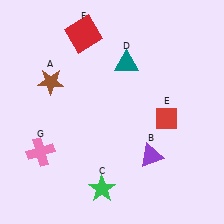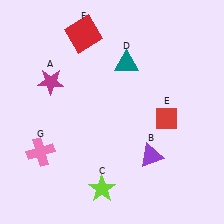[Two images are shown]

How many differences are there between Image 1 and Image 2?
There are 2 differences between the two images.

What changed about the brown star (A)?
In Image 1, A is brown. In Image 2, it changed to magenta.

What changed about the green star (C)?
In Image 1, C is green. In Image 2, it changed to lime.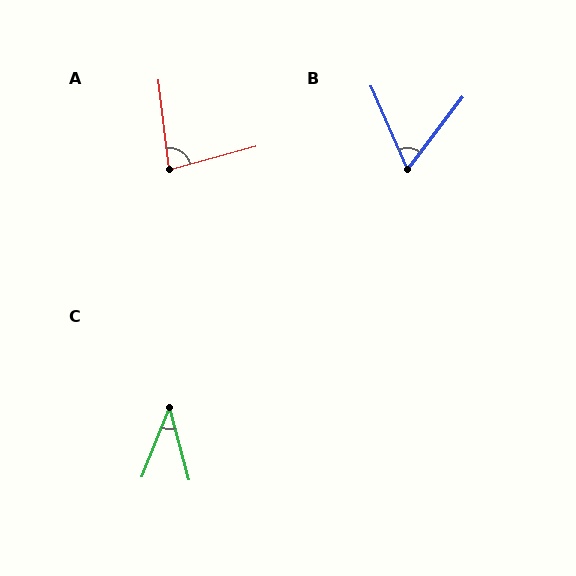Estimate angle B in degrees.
Approximately 62 degrees.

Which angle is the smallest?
C, at approximately 37 degrees.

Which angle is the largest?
A, at approximately 82 degrees.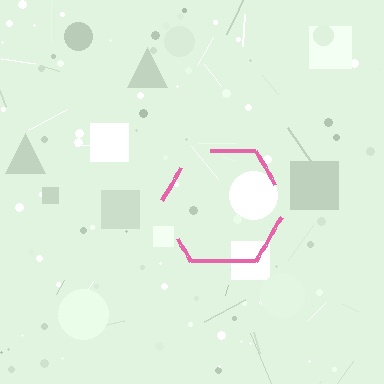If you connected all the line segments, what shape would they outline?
They would outline a hexagon.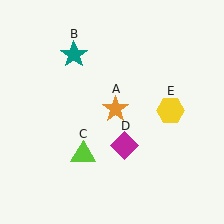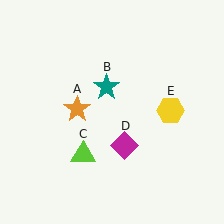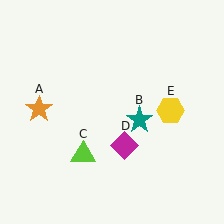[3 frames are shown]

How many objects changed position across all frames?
2 objects changed position: orange star (object A), teal star (object B).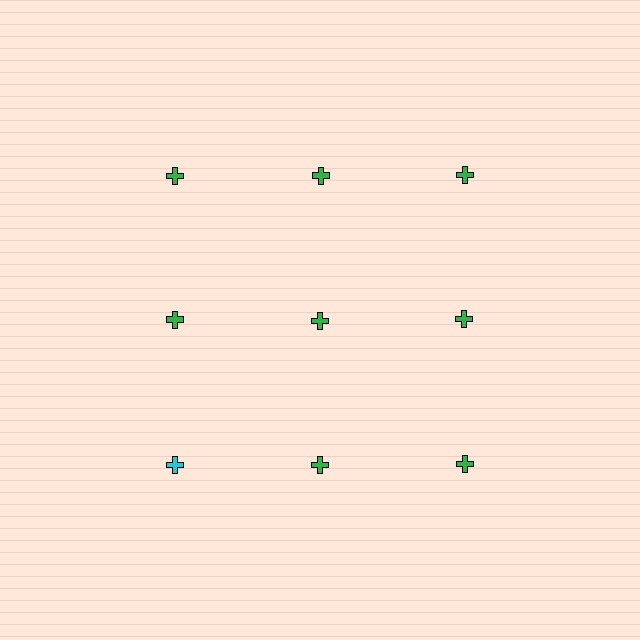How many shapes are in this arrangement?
There are 9 shapes arranged in a grid pattern.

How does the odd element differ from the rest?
It has a different color: cyan instead of green.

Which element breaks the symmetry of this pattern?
The cyan cross in the third row, leftmost column breaks the symmetry. All other shapes are green crosses.